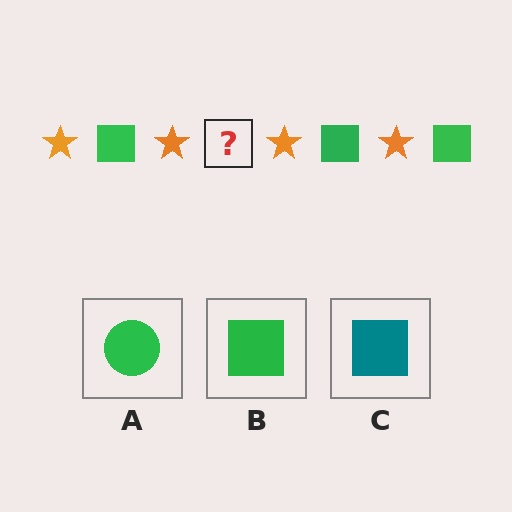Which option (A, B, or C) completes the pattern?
B.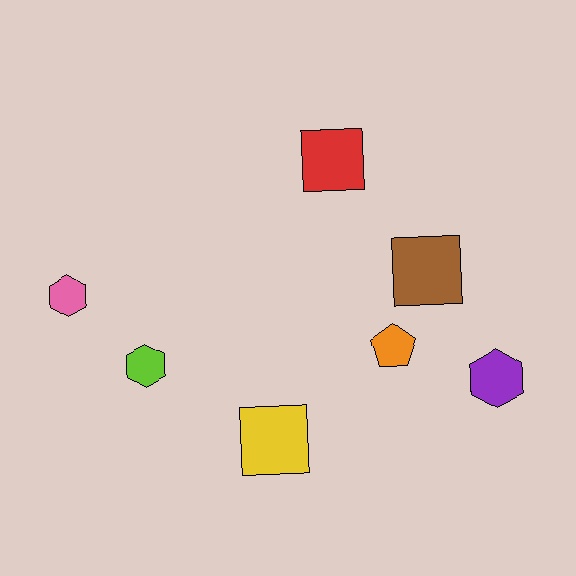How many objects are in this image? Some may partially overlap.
There are 7 objects.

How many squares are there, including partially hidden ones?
There are 3 squares.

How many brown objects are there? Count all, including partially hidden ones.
There is 1 brown object.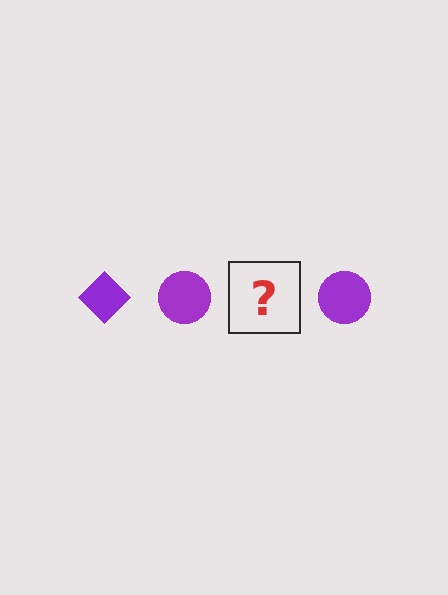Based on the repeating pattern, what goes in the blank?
The blank should be a purple diamond.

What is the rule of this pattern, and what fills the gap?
The rule is that the pattern cycles through diamond, circle shapes in purple. The gap should be filled with a purple diamond.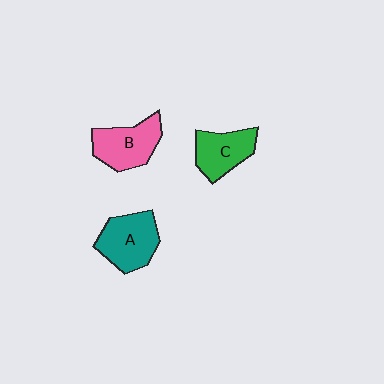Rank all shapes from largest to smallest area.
From largest to smallest: A (teal), B (pink), C (green).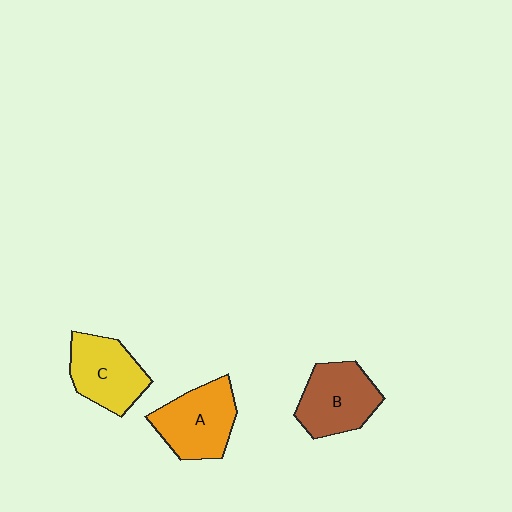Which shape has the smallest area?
Shape C (yellow).